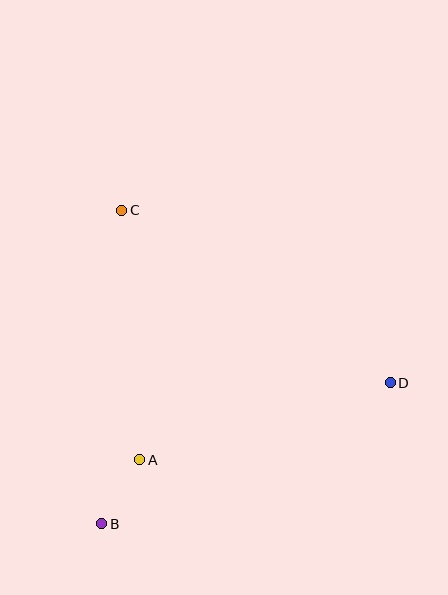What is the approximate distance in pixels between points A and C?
The distance between A and C is approximately 250 pixels.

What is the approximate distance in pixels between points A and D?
The distance between A and D is approximately 262 pixels.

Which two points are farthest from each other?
Points B and D are farthest from each other.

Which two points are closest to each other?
Points A and B are closest to each other.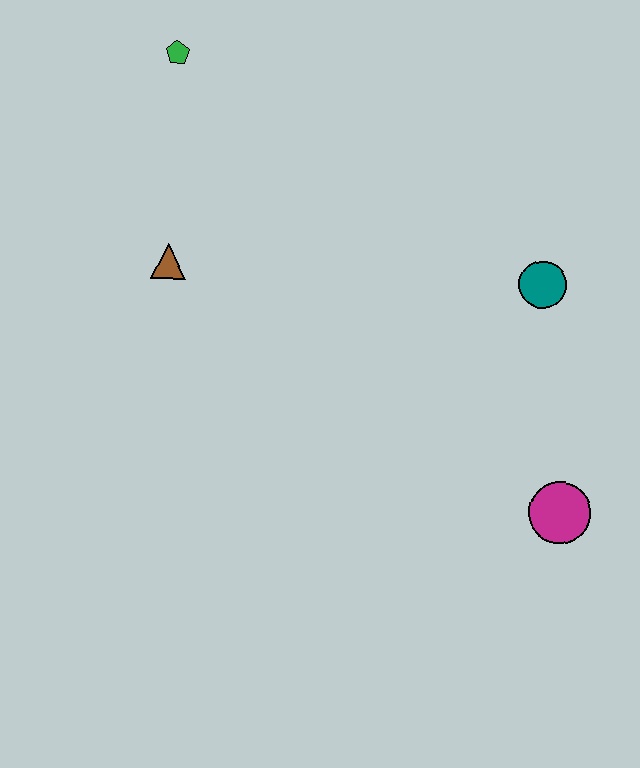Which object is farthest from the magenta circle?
The green pentagon is farthest from the magenta circle.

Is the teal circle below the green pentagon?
Yes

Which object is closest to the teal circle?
The magenta circle is closest to the teal circle.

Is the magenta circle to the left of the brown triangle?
No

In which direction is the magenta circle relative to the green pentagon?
The magenta circle is below the green pentagon.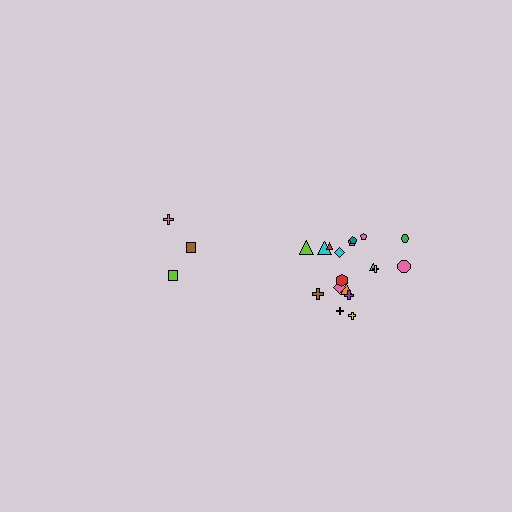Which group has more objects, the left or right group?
The right group.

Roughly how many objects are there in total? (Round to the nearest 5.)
Roughly 20 objects in total.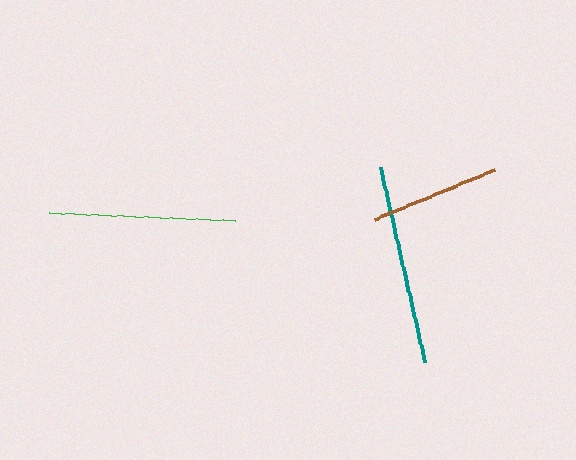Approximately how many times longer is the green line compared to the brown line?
The green line is approximately 1.4 times the length of the brown line.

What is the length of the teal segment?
The teal segment is approximately 200 pixels long.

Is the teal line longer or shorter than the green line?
The teal line is longer than the green line.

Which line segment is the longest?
The teal line is the longest at approximately 200 pixels.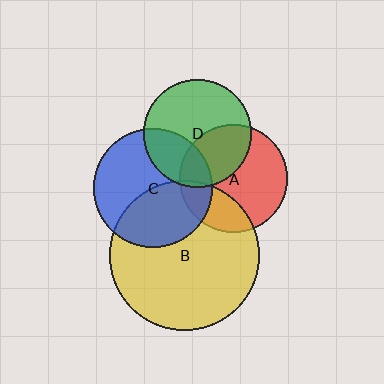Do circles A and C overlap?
Yes.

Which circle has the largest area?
Circle B (yellow).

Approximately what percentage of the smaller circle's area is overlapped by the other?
Approximately 20%.